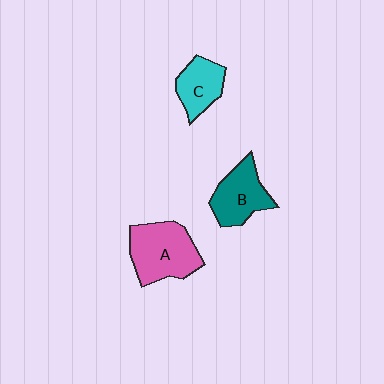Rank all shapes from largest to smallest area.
From largest to smallest: A (pink), B (teal), C (cyan).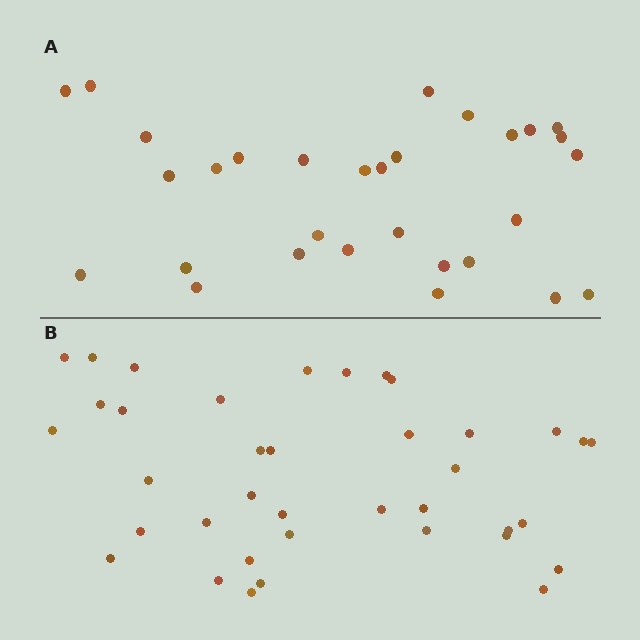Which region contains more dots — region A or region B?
Region B (the bottom region) has more dots.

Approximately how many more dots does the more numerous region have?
Region B has roughly 8 or so more dots than region A.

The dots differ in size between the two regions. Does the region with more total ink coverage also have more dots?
No. Region A has more total ink coverage because its dots are larger, but region B actually contains more individual dots. Total area can be misleading — the number of items is what matters here.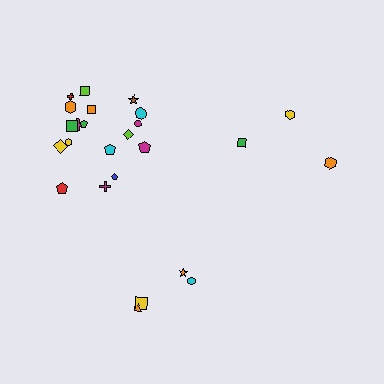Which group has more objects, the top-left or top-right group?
The top-left group.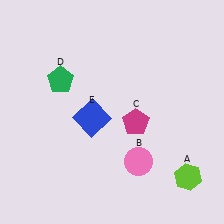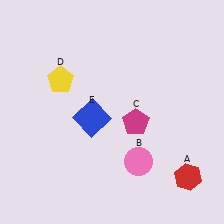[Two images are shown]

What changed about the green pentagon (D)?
In Image 1, D is green. In Image 2, it changed to yellow.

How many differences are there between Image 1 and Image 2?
There are 2 differences between the two images.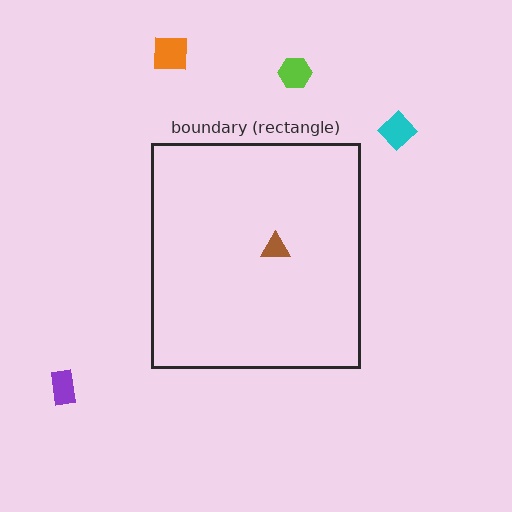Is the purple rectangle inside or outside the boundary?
Outside.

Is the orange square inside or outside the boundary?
Outside.